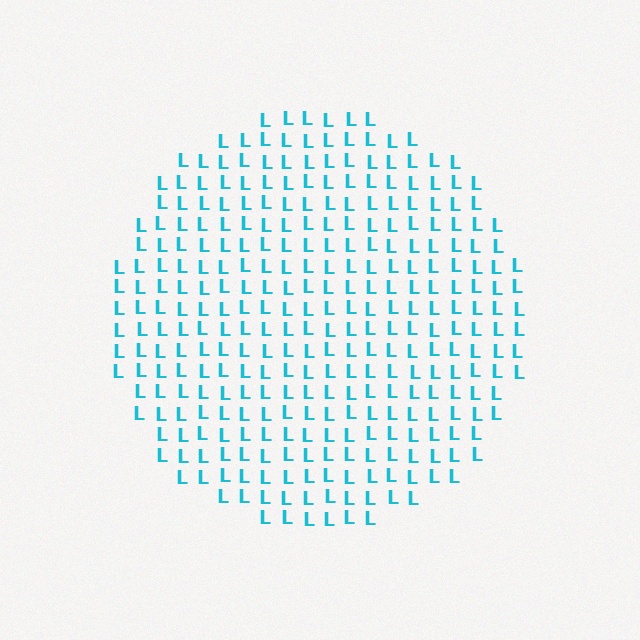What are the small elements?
The small elements are letter L's.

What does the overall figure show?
The overall figure shows a circle.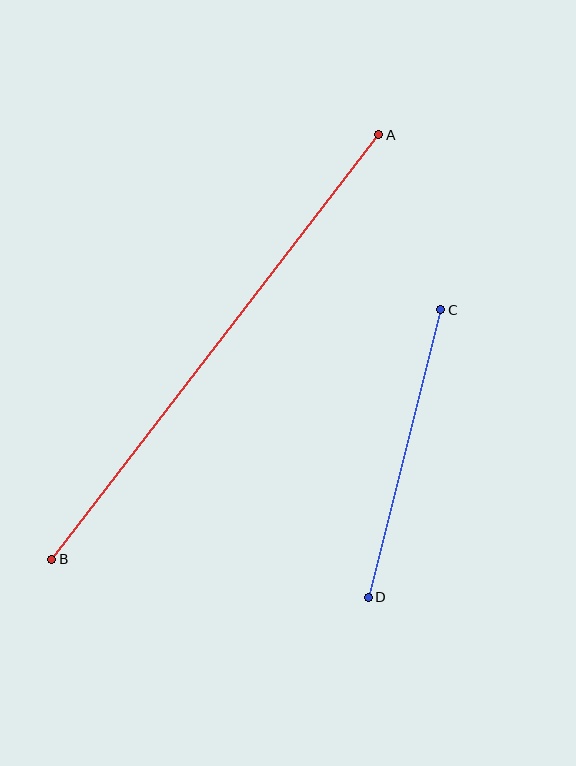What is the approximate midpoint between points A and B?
The midpoint is at approximately (215, 347) pixels.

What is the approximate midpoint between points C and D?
The midpoint is at approximately (404, 454) pixels.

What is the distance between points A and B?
The distance is approximately 536 pixels.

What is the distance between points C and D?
The distance is approximately 296 pixels.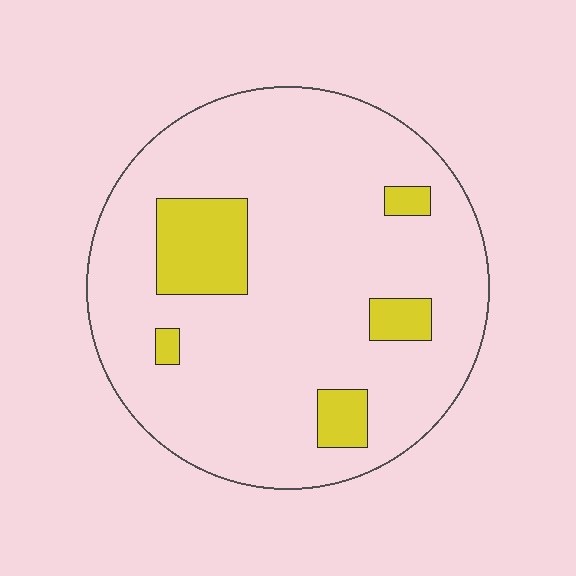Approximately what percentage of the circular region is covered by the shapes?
Approximately 15%.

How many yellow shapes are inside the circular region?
5.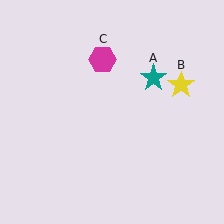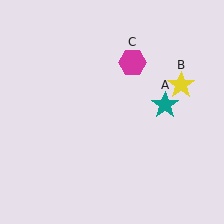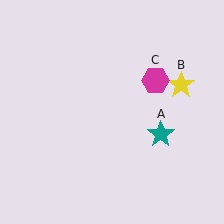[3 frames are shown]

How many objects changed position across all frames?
2 objects changed position: teal star (object A), magenta hexagon (object C).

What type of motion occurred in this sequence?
The teal star (object A), magenta hexagon (object C) rotated clockwise around the center of the scene.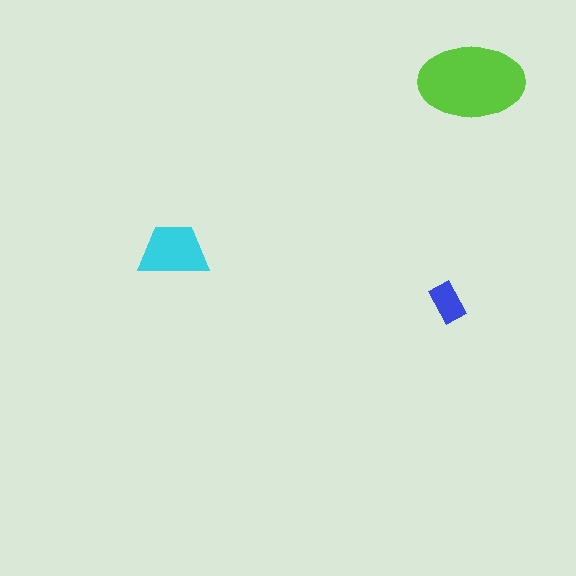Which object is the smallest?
The blue rectangle.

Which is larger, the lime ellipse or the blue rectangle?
The lime ellipse.